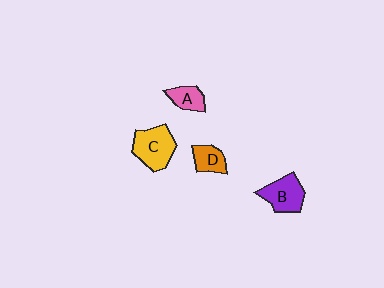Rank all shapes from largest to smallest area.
From largest to smallest: C (yellow), B (purple), D (orange), A (pink).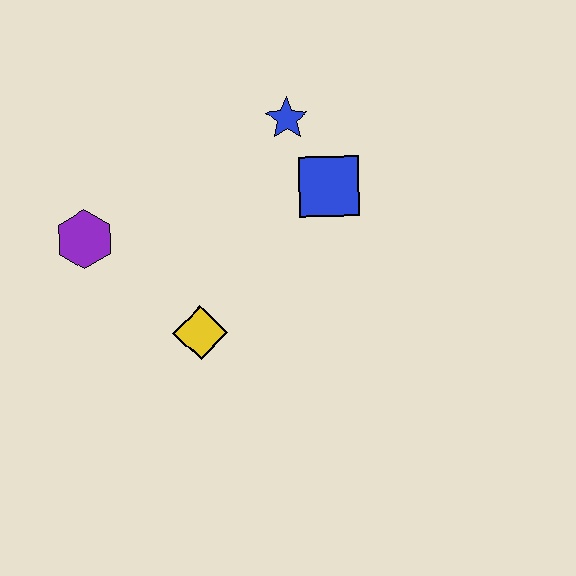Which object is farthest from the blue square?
The purple hexagon is farthest from the blue square.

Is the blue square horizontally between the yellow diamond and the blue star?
No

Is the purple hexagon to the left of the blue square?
Yes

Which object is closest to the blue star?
The blue square is closest to the blue star.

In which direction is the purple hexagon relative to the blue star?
The purple hexagon is to the left of the blue star.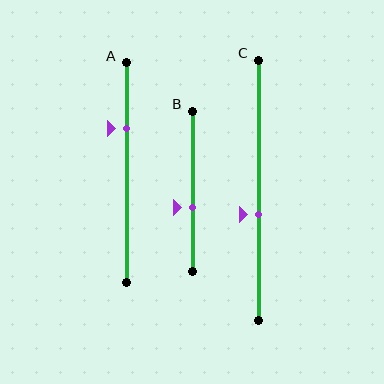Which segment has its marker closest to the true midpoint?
Segment C has its marker closest to the true midpoint.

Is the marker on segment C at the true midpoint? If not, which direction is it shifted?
No, the marker on segment C is shifted downward by about 9% of the segment length.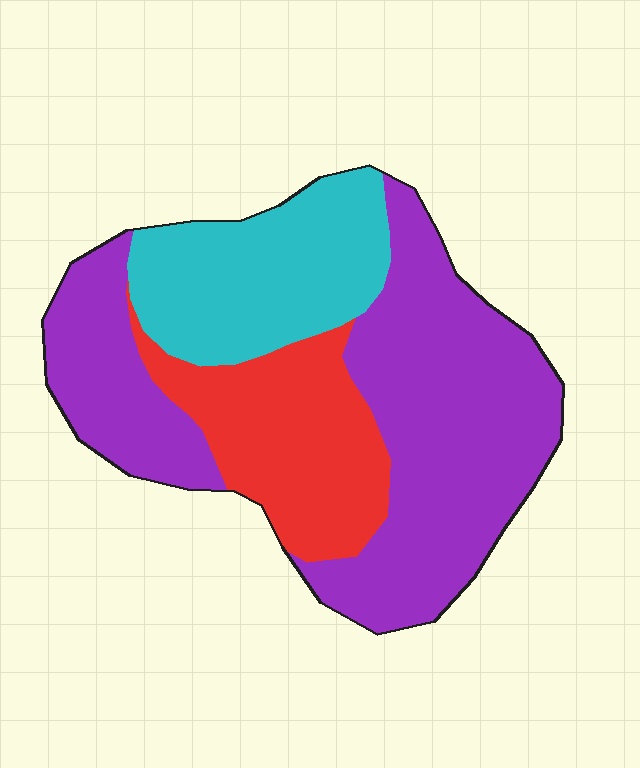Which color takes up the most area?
Purple, at roughly 55%.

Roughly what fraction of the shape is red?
Red takes up about one fifth (1/5) of the shape.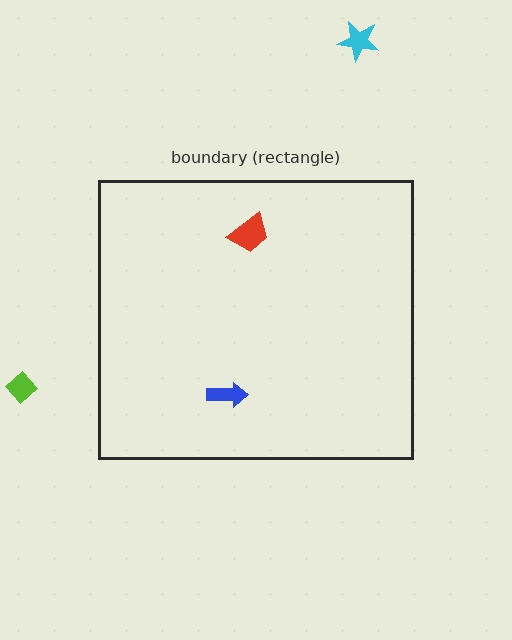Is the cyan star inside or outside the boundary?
Outside.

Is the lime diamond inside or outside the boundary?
Outside.